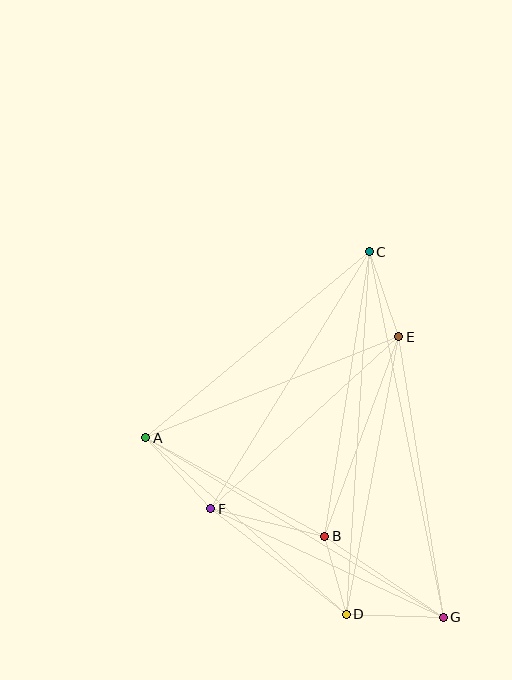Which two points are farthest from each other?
Points C and G are farthest from each other.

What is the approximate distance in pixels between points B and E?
The distance between B and E is approximately 213 pixels.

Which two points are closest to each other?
Points B and D are closest to each other.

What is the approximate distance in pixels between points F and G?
The distance between F and G is approximately 257 pixels.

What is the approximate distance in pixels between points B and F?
The distance between B and F is approximately 117 pixels.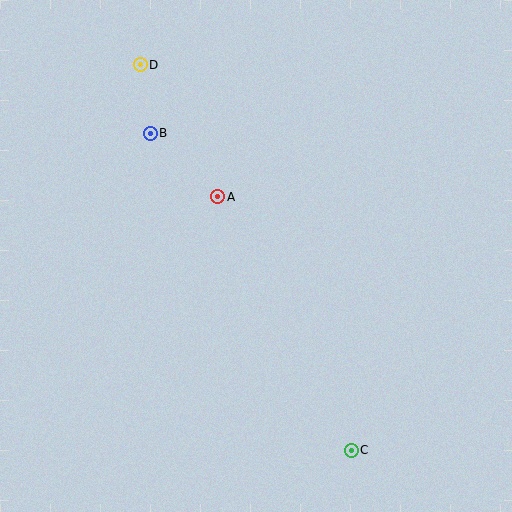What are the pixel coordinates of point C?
Point C is at (351, 450).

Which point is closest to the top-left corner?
Point D is closest to the top-left corner.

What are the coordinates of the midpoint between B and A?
The midpoint between B and A is at (184, 165).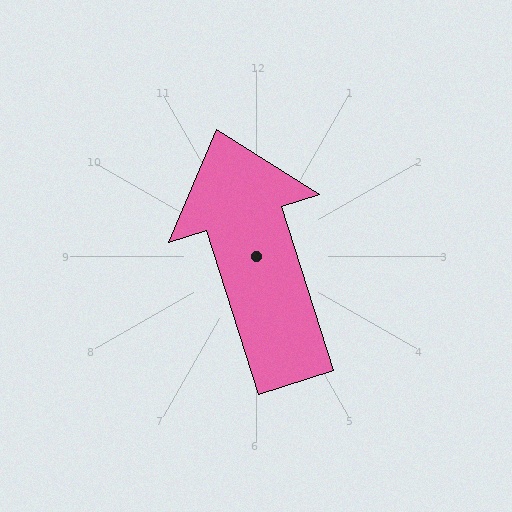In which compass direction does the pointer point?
North.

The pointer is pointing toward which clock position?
Roughly 11 o'clock.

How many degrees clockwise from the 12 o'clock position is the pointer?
Approximately 342 degrees.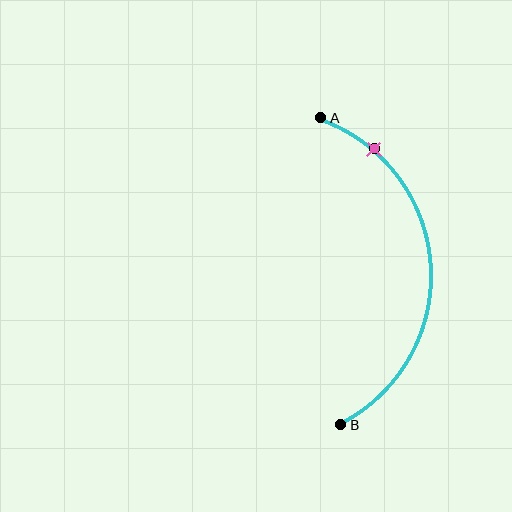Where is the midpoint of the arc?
The arc midpoint is the point on the curve farthest from the straight line joining A and B. It sits to the right of that line.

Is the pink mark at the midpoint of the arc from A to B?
No. The pink mark lies on the arc but is closer to endpoint A. The arc midpoint would be at the point on the curve equidistant along the arc from both A and B.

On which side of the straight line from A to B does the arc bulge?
The arc bulges to the right of the straight line connecting A and B.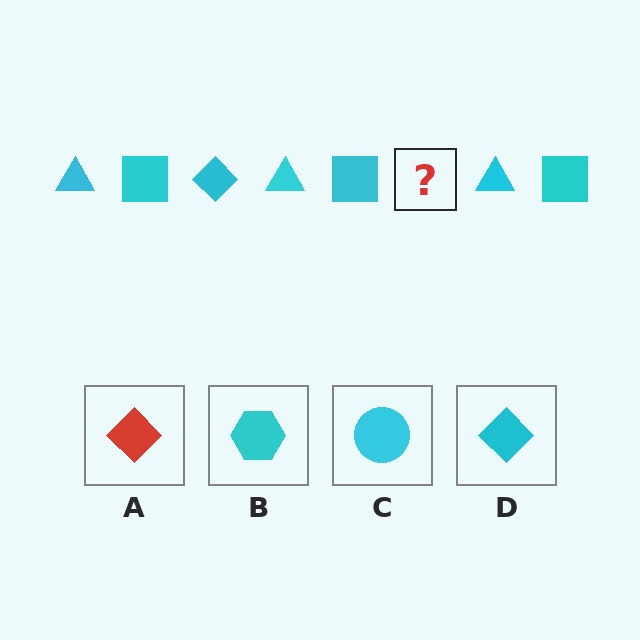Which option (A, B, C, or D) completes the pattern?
D.